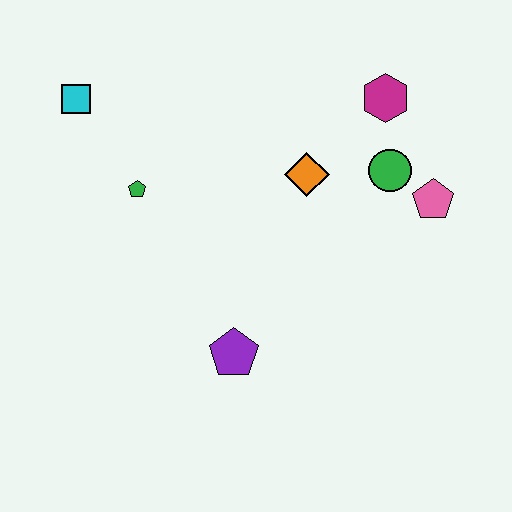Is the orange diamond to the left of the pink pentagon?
Yes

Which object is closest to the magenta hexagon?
The green circle is closest to the magenta hexagon.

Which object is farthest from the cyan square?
The pink pentagon is farthest from the cyan square.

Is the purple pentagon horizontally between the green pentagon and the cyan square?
No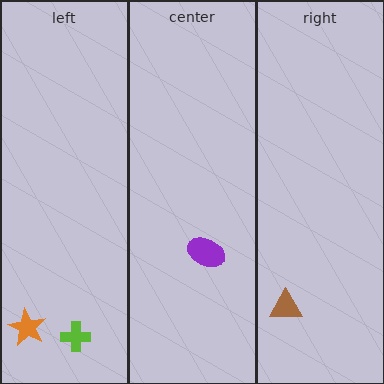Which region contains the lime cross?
The left region.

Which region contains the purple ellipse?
The center region.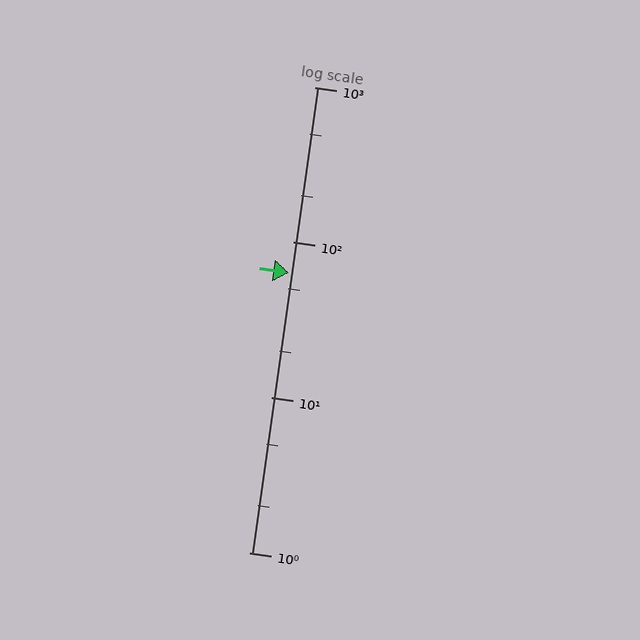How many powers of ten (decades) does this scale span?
The scale spans 3 decades, from 1 to 1000.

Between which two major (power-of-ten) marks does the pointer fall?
The pointer is between 10 and 100.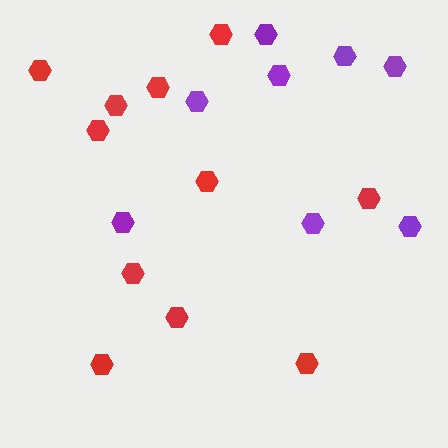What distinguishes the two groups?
There are 2 groups: one group of red hexagons (11) and one group of purple hexagons (8).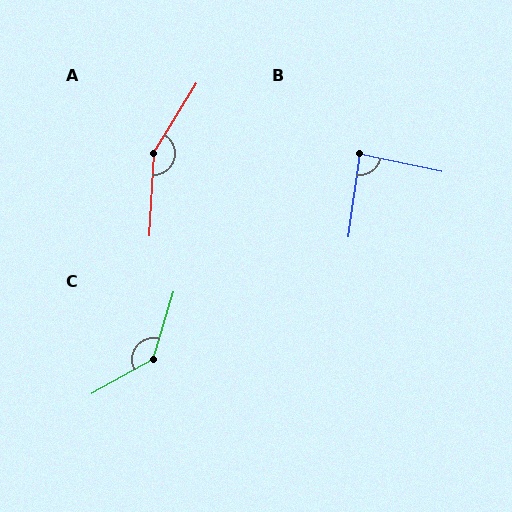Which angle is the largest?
A, at approximately 152 degrees.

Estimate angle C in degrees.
Approximately 136 degrees.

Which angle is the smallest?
B, at approximately 86 degrees.